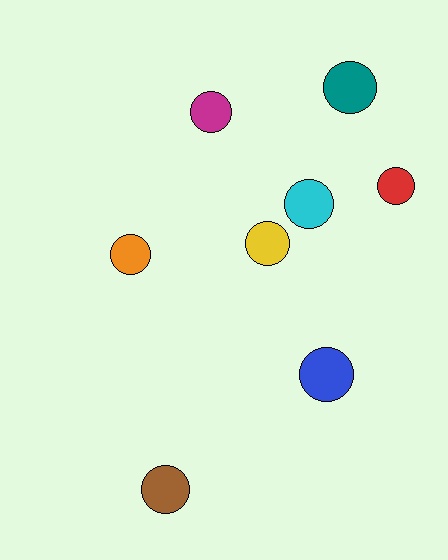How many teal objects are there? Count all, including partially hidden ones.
There is 1 teal object.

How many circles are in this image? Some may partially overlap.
There are 8 circles.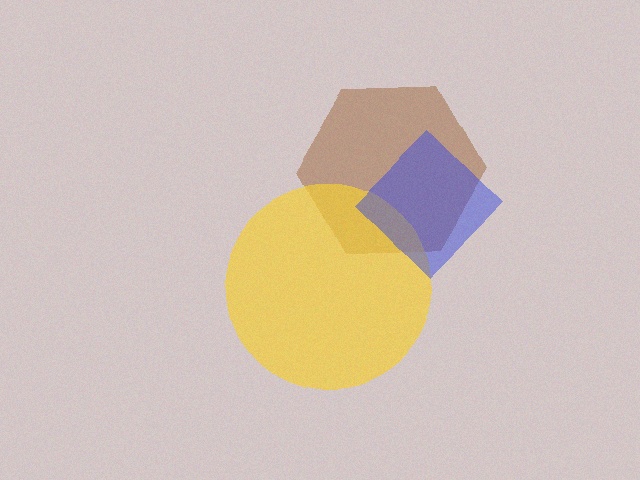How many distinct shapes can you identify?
There are 3 distinct shapes: a brown hexagon, a yellow circle, a blue diamond.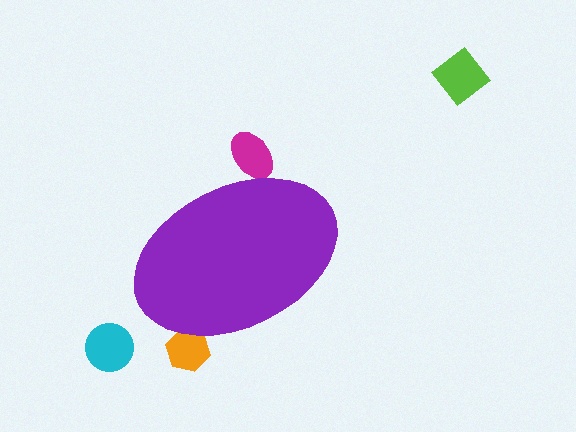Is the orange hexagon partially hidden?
Yes, the orange hexagon is partially hidden behind the purple ellipse.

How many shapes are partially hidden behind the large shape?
2 shapes are partially hidden.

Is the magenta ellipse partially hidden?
Yes, the magenta ellipse is partially hidden behind the purple ellipse.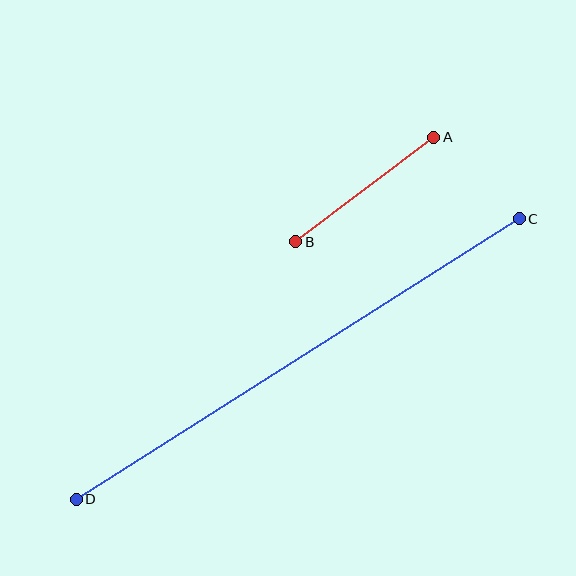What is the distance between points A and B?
The distance is approximately 173 pixels.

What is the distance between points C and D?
The distance is approximately 524 pixels.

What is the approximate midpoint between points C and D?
The midpoint is at approximately (298, 359) pixels.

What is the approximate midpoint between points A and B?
The midpoint is at approximately (365, 189) pixels.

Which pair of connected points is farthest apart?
Points C and D are farthest apart.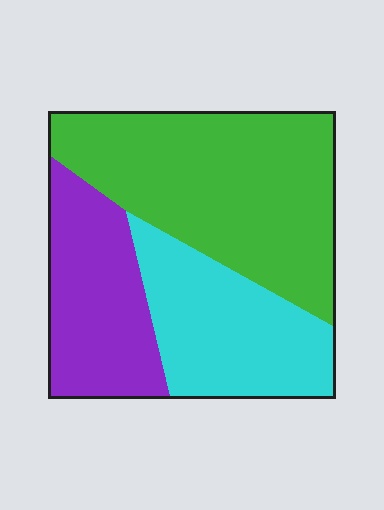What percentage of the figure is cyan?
Cyan takes up between a quarter and a half of the figure.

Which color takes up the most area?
Green, at roughly 45%.